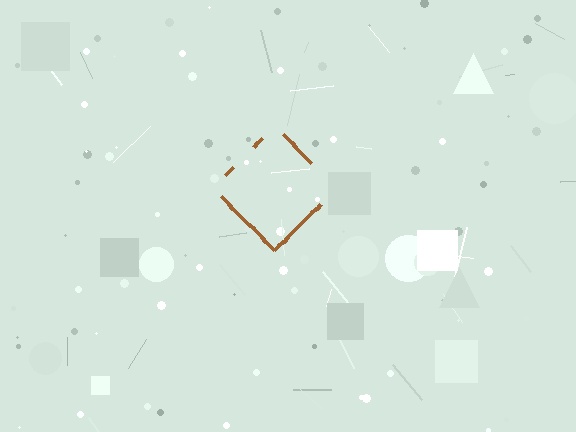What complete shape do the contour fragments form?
The contour fragments form a diamond.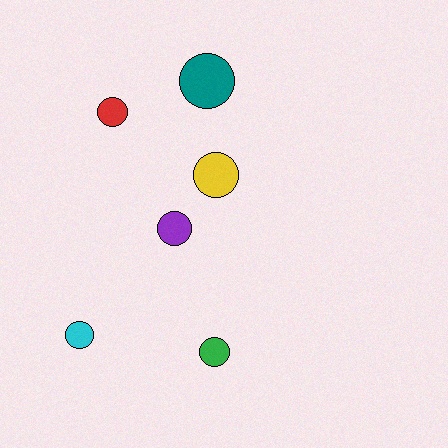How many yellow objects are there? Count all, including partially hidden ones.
There is 1 yellow object.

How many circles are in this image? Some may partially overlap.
There are 6 circles.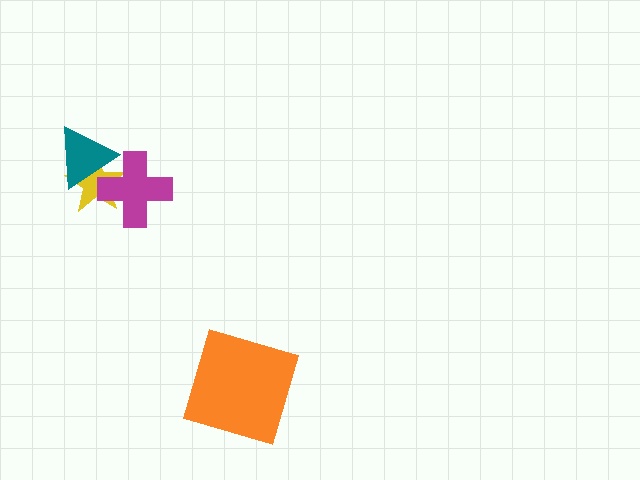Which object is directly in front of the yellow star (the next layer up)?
The magenta cross is directly in front of the yellow star.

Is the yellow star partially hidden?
Yes, it is partially covered by another shape.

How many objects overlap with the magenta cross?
2 objects overlap with the magenta cross.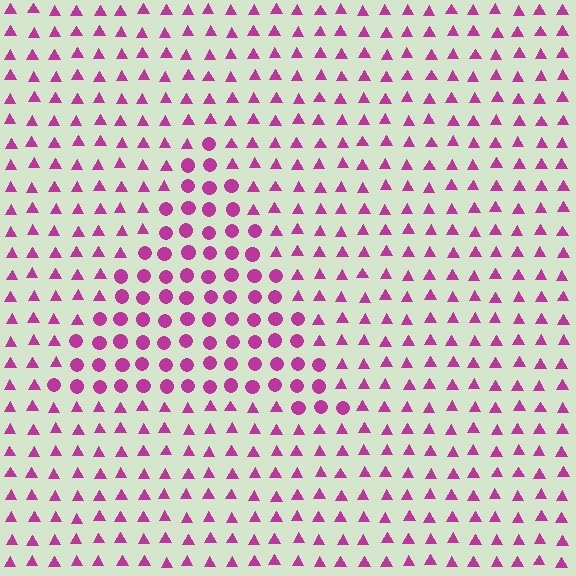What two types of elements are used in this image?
The image uses circles inside the triangle region and triangles outside it.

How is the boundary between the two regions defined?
The boundary is defined by a change in element shape: circles inside vs. triangles outside. All elements share the same color and spacing.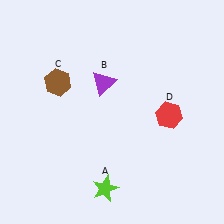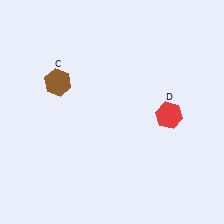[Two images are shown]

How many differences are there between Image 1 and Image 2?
There are 2 differences between the two images.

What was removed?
The lime star (A), the purple triangle (B) were removed in Image 2.